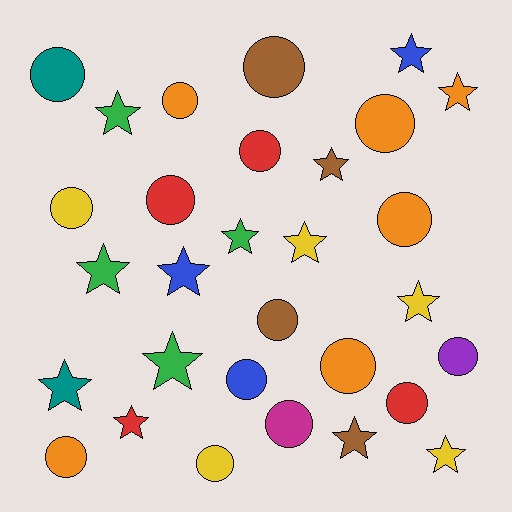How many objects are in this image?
There are 30 objects.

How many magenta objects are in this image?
There is 1 magenta object.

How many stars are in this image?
There are 14 stars.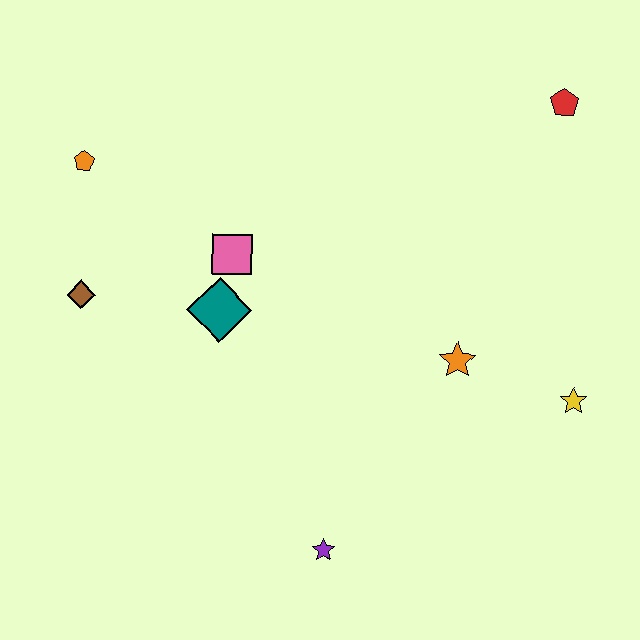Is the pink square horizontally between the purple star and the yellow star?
No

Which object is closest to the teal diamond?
The pink square is closest to the teal diamond.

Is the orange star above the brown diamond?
No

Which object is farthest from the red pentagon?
The brown diamond is farthest from the red pentagon.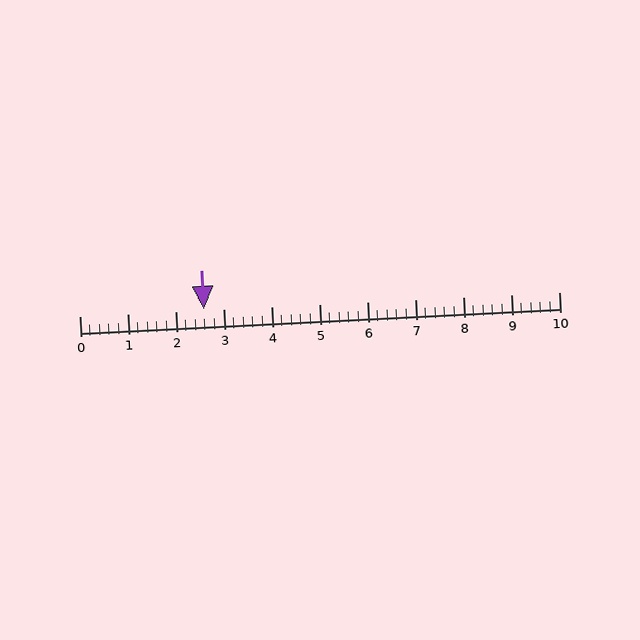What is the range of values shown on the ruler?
The ruler shows values from 0 to 10.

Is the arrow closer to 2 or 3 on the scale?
The arrow is closer to 3.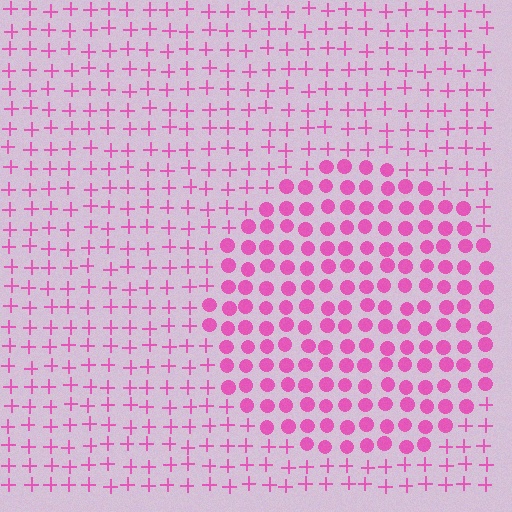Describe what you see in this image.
The image is filled with small pink elements arranged in a uniform grid. A circle-shaped region contains circles, while the surrounding area contains plus signs. The boundary is defined purely by the change in element shape.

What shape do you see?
I see a circle.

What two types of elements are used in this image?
The image uses circles inside the circle region and plus signs outside it.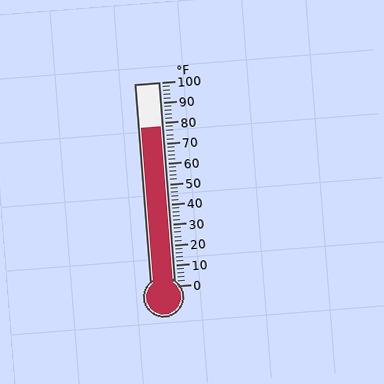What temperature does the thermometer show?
The thermometer shows approximately 78°F.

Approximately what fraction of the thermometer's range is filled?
The thermometer is filled to approximately 80% of its range.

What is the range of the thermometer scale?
The thermometer scale ranges from 0°F to 100°F.